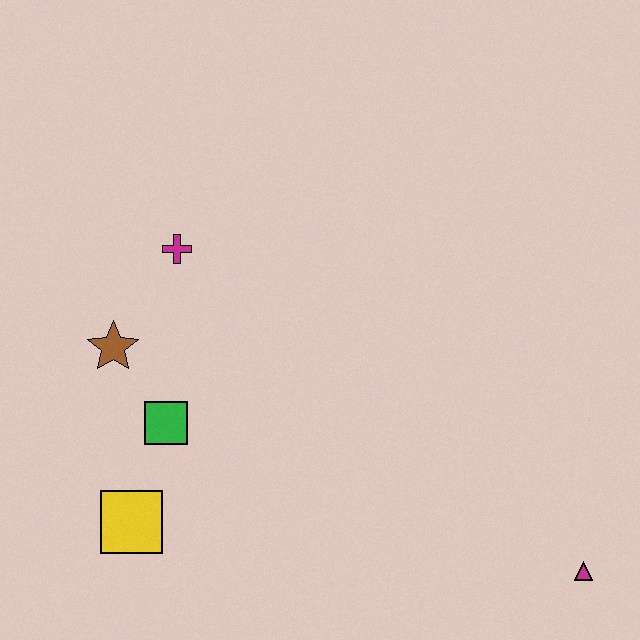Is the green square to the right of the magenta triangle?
No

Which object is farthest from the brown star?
The magenta triangle is farthest from the brown star.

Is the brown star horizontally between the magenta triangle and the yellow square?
No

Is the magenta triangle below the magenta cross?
Yes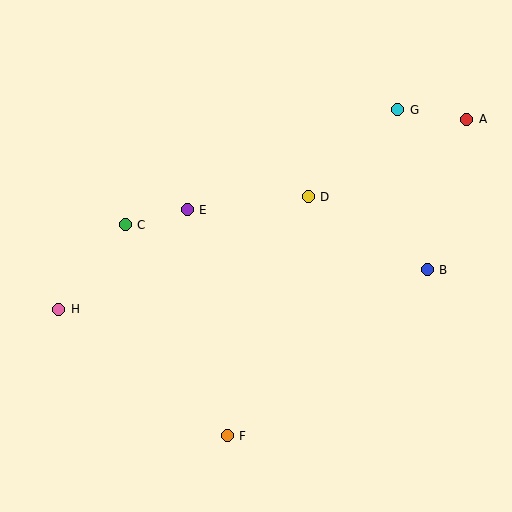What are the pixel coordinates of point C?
Point C is at (125, 225).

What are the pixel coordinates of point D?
Point D is at (308, 197).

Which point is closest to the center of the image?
Point D at (308, 197) is closest to the center.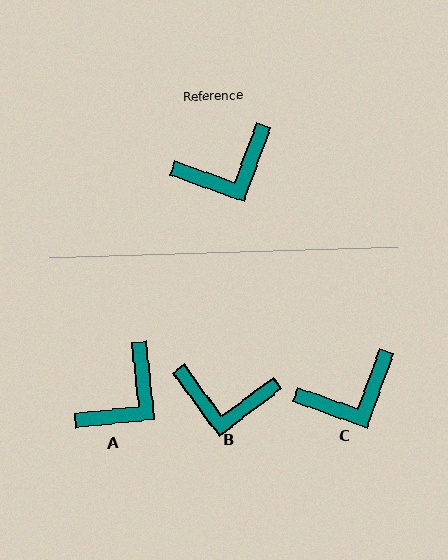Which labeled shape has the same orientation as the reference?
C.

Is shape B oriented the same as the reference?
No, it is off by about 34 degrees.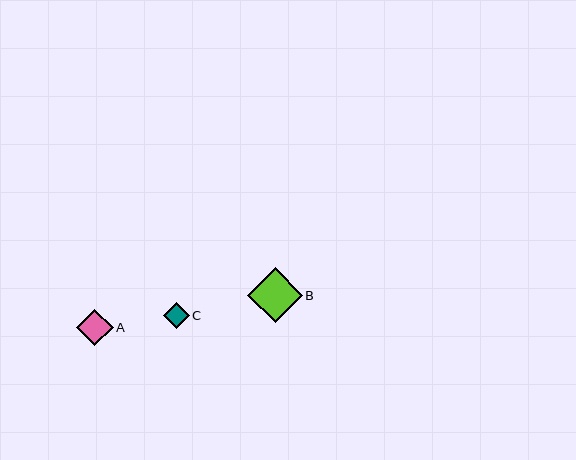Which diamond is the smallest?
Diamond C is the smallest with a size of approximately 26 pixels.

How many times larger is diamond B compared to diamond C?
Diamond B is approximately 2.1 times the size of diamond C.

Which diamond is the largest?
Diamond B is the largest with a size of approximately 55 pixels.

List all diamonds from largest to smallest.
From largest to smallest: B, A, C.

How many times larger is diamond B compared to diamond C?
Diamond B is approximately 2.1 times the size of diamond C.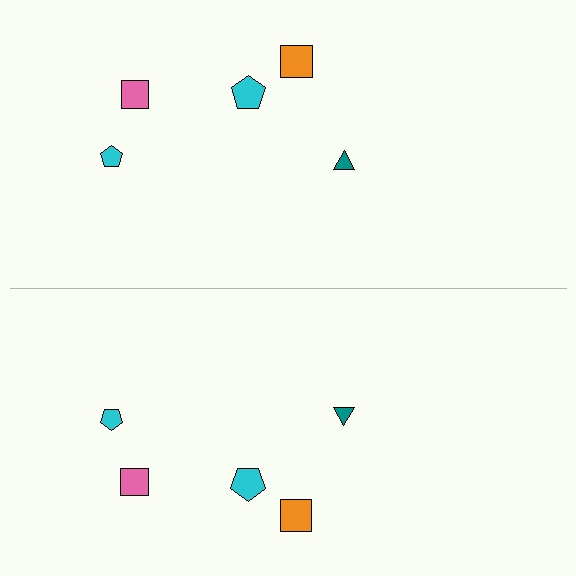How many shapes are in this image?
There are 10 shapes in this image.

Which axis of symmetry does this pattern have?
The pattern has a horizontal axis of symmetry running through the center of the image.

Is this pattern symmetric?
Yes, this pattern has bilateral (reflection) symmetry.